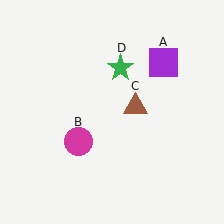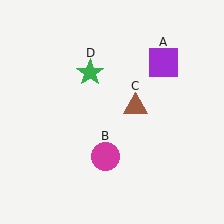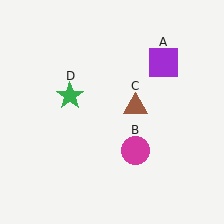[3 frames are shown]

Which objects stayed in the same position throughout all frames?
Purple square (object A) and brown triangle (object C) remained stationary.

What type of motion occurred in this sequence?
The magenta circle (object B), green star (object D) rotated counterclockwise around the center of the scene.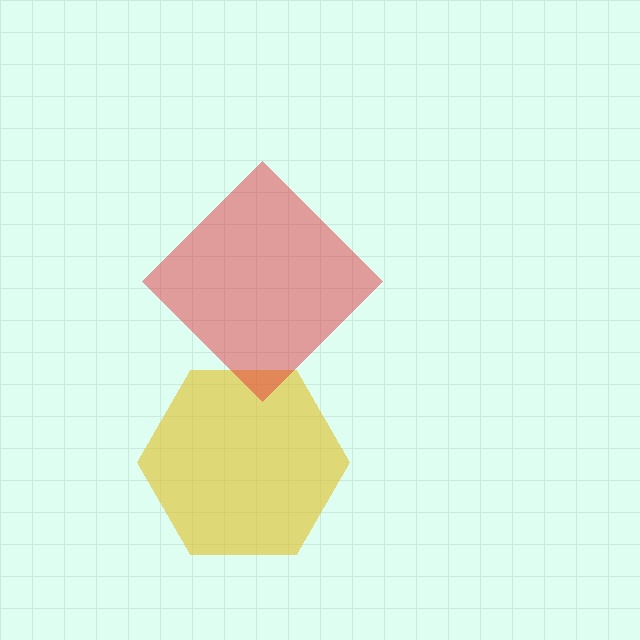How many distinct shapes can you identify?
There are 2 distinct shapes: a yellow hexagon, a red diamond.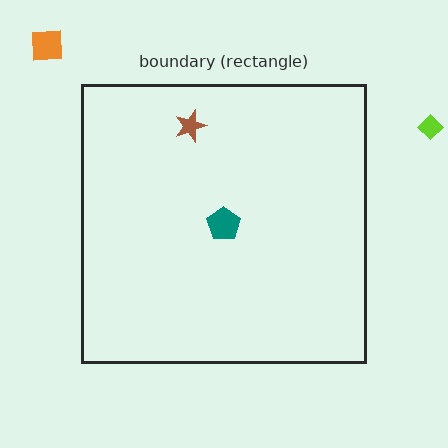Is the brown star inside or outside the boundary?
Inside.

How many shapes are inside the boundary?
2 inside, 2 outside.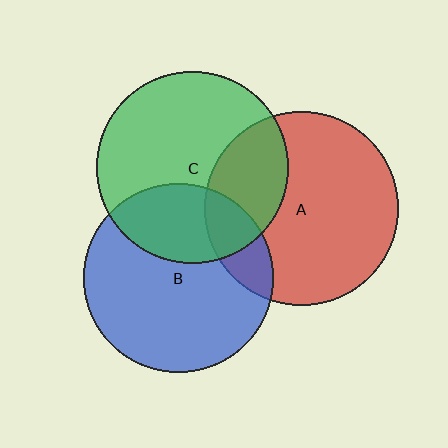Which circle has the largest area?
Circle A (red).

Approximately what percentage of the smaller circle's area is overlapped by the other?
Approximately 30%.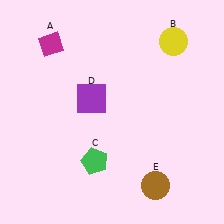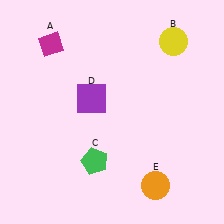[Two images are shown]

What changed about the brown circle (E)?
In Image 1, E is brown. In Image 2, it changed to orange.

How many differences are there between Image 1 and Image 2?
There is 1 difference between the two images.